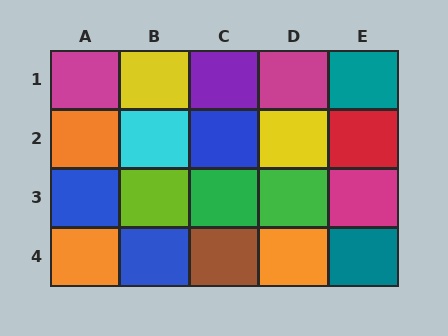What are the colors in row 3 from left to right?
Blue, lime, green, green, magenta.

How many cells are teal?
2 cells are teal.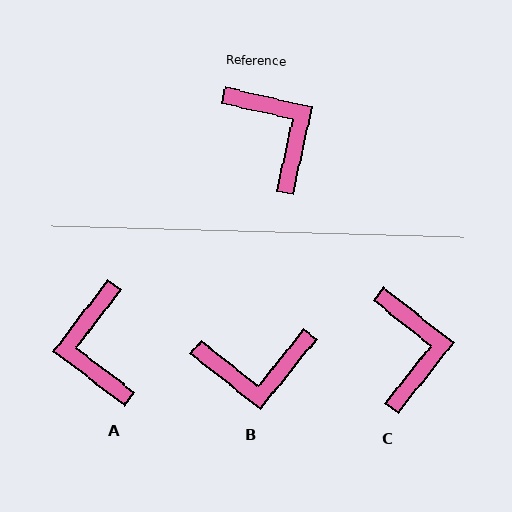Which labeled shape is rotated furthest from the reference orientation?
A, about 155 degrees away.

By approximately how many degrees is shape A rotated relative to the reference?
Approximately 155 degrees counter-clockwise.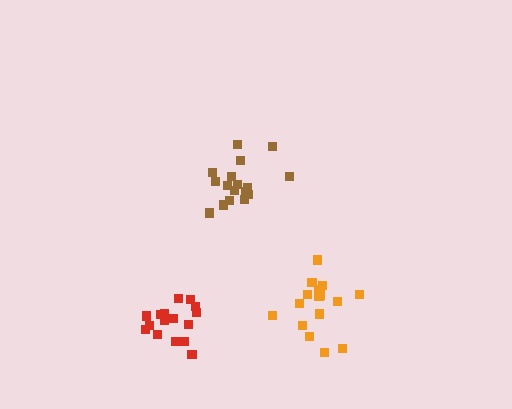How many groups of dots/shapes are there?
There are 3 groups.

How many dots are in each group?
Group 1: 17 dots, Group 2: 16 dots, Group 3: 17 dots (50 total).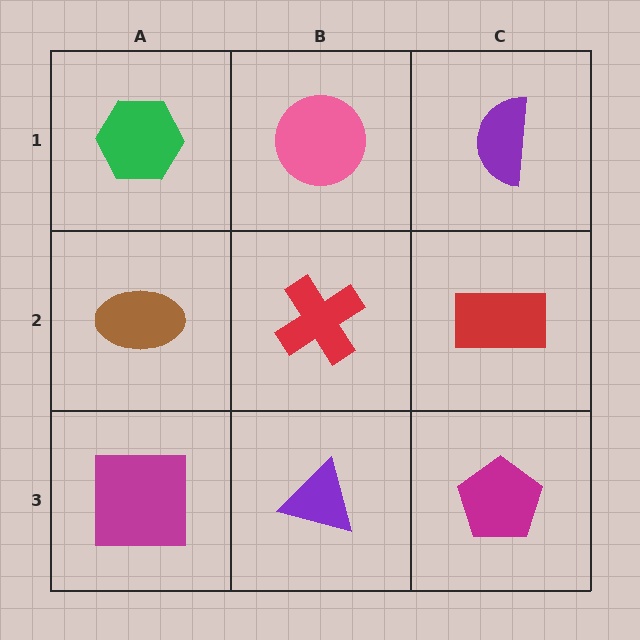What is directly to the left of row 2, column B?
A brown ellipse.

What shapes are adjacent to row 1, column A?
A brown ellipse (row 2, column A), a pink circle (row 1, column B).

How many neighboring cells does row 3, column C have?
2.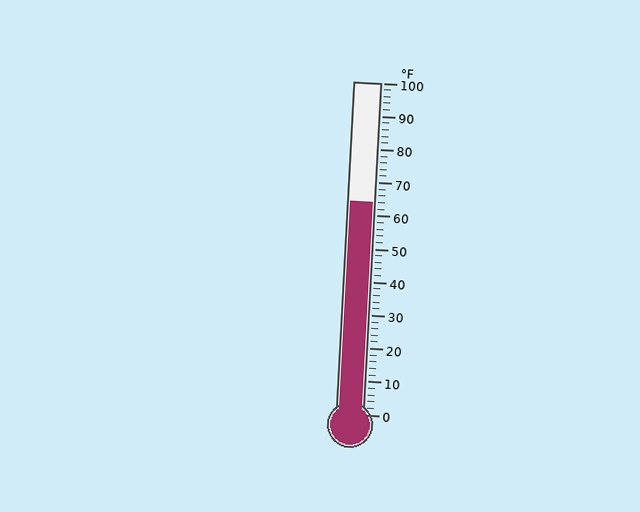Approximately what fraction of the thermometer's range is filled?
The thermometer is filled to approximately 65% of its range.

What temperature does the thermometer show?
The thermometer shows approximately 64°F.